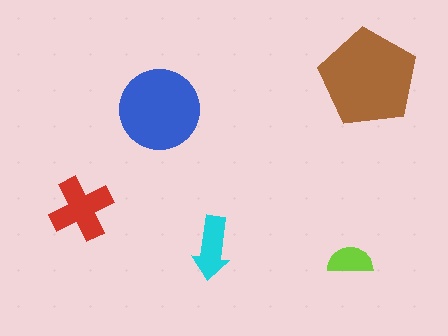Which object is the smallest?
The lime semicircle.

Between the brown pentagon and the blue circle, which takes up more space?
The brown pentagon.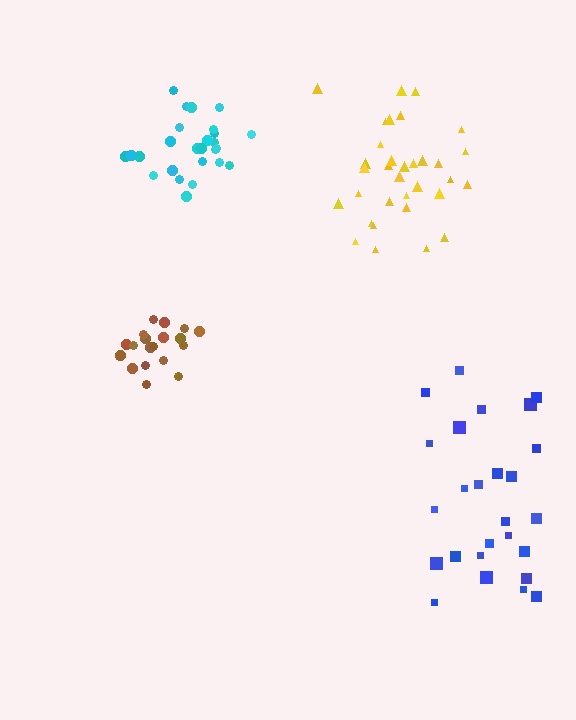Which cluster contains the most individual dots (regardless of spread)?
Yellow (33).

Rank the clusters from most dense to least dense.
brown, cyan, yellow, blue.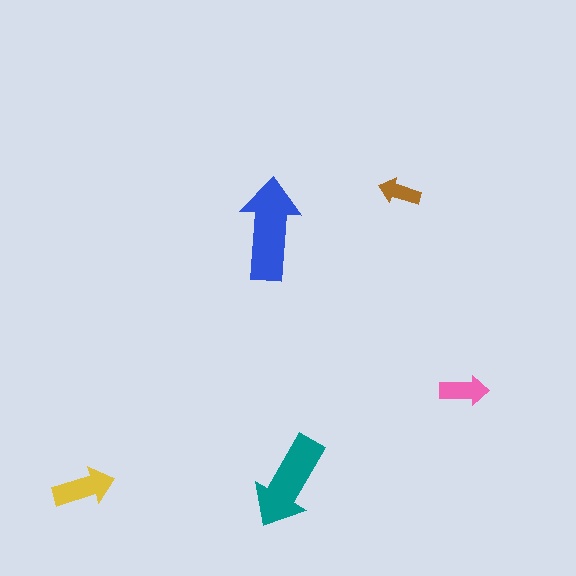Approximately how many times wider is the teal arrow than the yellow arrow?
About 1.5 times wider.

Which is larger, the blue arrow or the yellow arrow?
The blue one.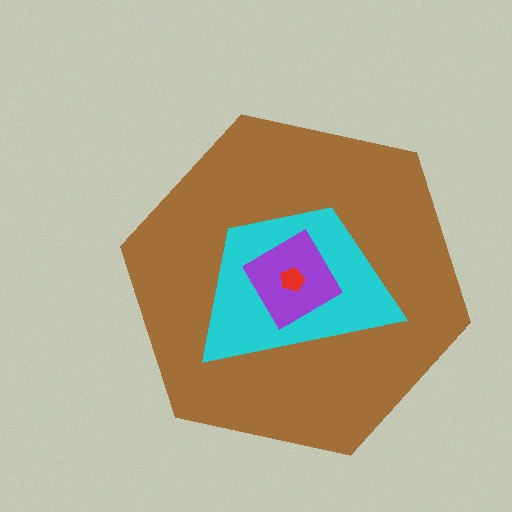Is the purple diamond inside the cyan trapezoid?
Yes.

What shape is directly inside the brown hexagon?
The cyan trapezoid.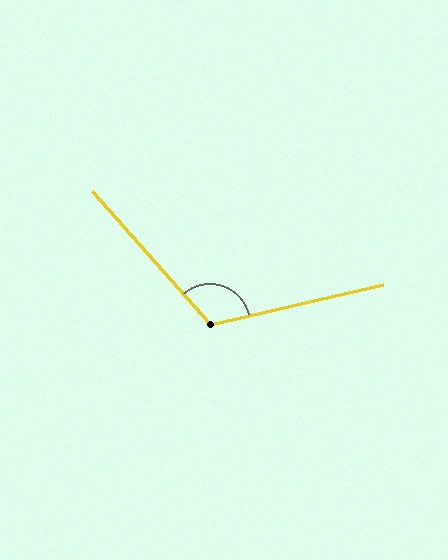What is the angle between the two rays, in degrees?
Approximately 119 degrees.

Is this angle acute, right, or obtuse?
It is obtuse.